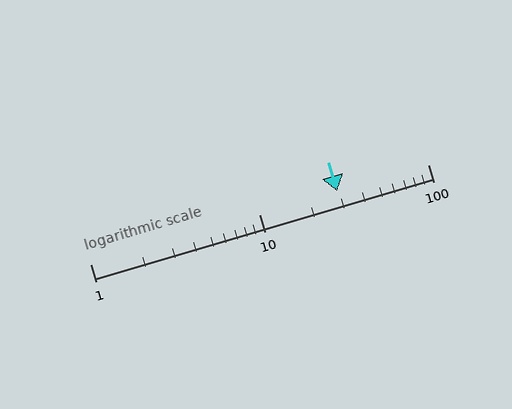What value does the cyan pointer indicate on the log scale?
The pointer indicates approximately 29.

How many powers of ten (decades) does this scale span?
The scale spans 2 decades, from 1 to 100.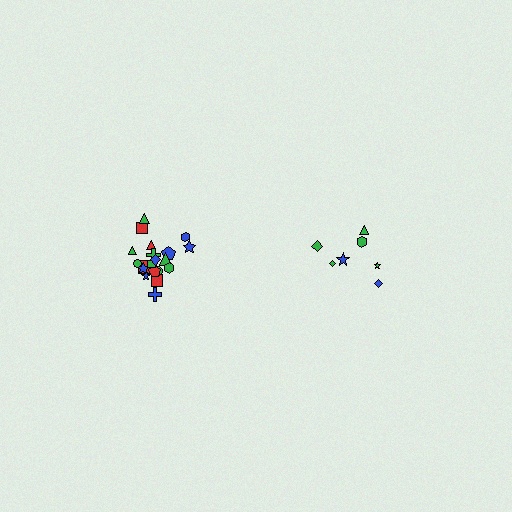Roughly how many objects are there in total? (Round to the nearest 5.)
Roughly 30 objects in total.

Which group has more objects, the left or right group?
The left group.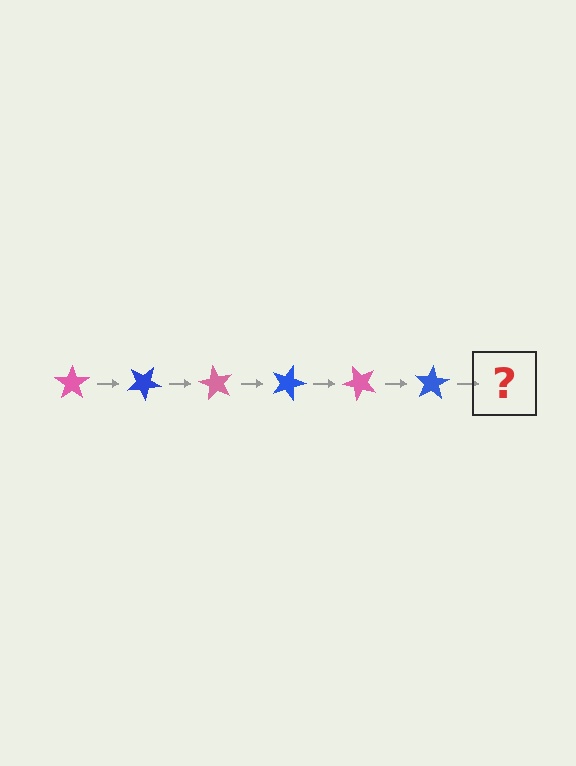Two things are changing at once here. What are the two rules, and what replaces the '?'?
The two rules are that it rotates 30 degrees each step and the color cycles through pink and blue. The '?' should be a pink star, rotated 180 degrees from the start.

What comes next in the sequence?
The next element should be a pink star, rotated 180 degrees from the start.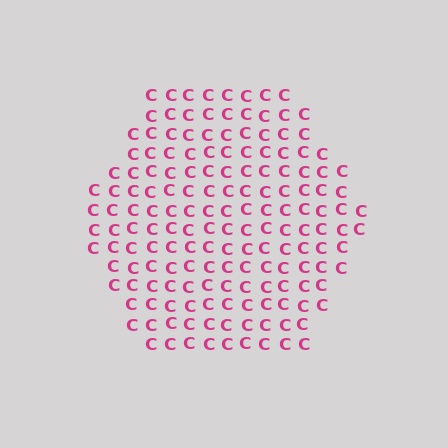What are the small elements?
The small elements are letter C's.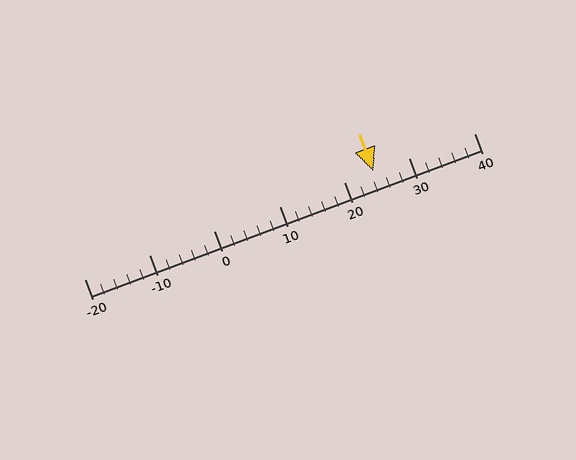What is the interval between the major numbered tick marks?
The major tick marks are spaced 10 units apart.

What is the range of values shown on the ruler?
The ruler shows values from -20 to 40.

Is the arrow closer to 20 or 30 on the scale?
The arrow is closer to 20.